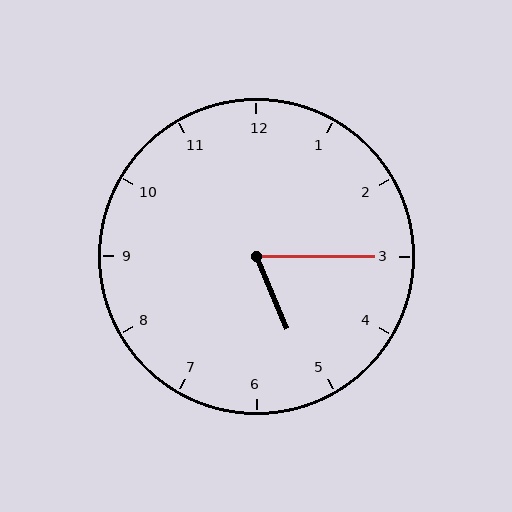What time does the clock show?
5:15.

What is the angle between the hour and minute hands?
Approximately 68 degrees.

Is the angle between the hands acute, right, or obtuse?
It is acute.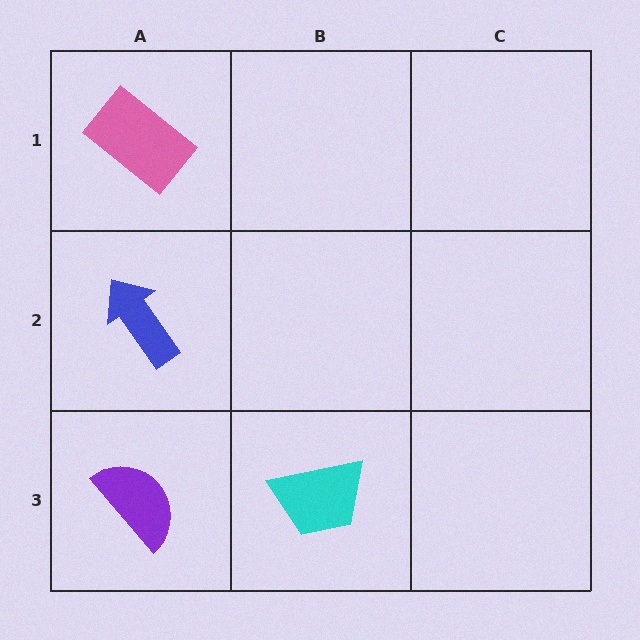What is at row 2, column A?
A blue arrow.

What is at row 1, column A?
A pink rectangle.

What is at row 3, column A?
A purple semicircle.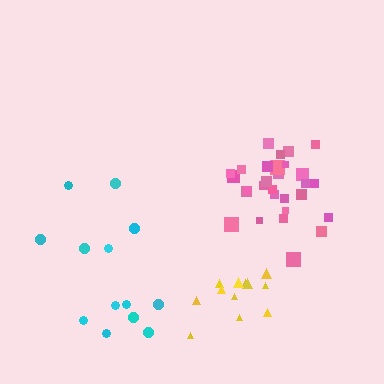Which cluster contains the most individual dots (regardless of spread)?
Pink (30).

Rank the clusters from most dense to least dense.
pink, yellow, cyan.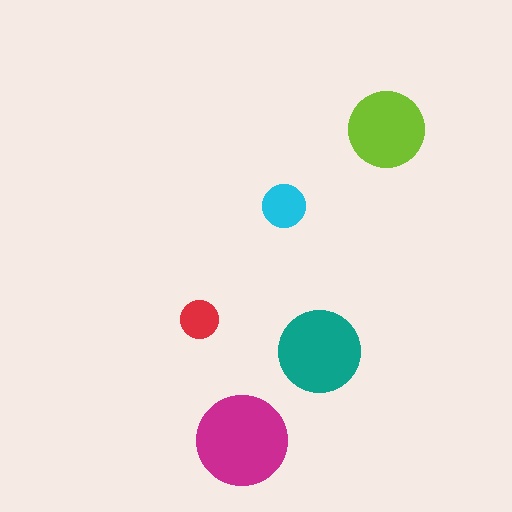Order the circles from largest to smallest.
the magenta one, the teal one, the lime one, the cyan one, the red one.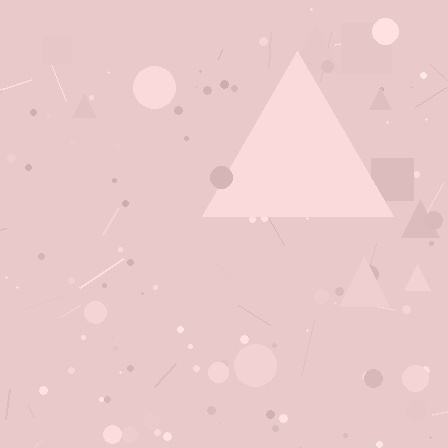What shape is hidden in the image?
A triangle is hidden in the image.